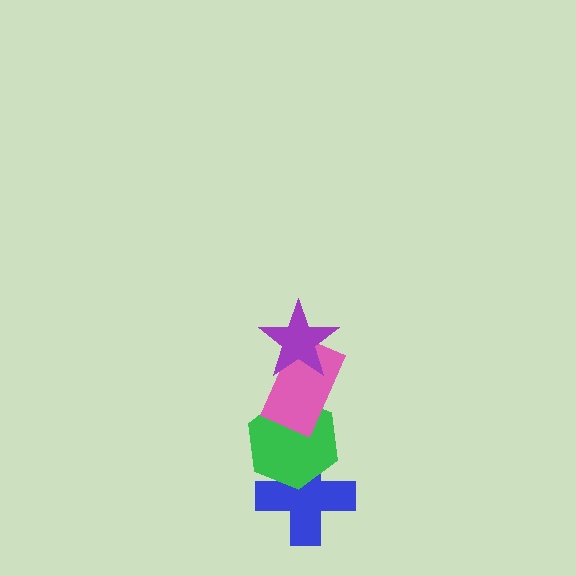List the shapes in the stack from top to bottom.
From top to bottom: the purple star, the pink rectangle, the green hexagon, the blue cross.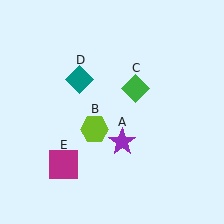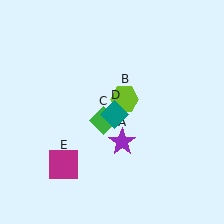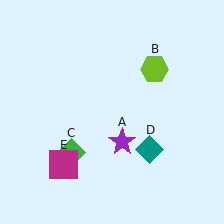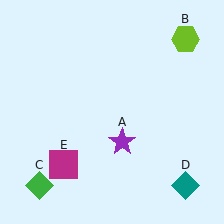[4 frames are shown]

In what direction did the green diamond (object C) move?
The green diamond (object C) moved down and to the left.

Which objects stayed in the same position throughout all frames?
Purple star (object A) and magenta square (object E) remained stationary.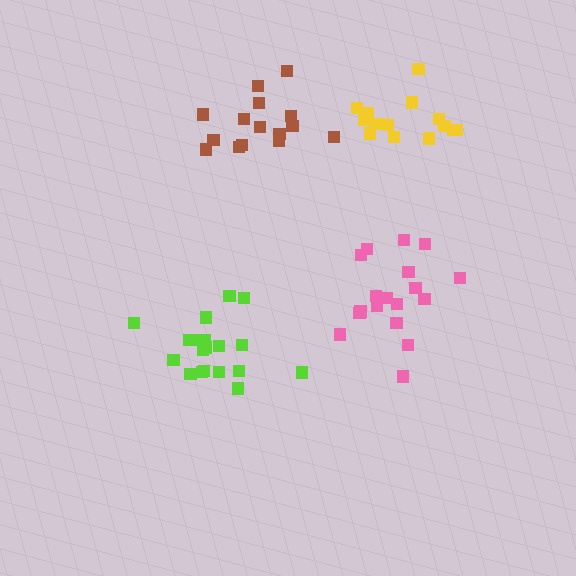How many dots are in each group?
Group 1: 15 dots, Group 2: 15 dots, Group 3: 19 dots, Group 4: 18 dots (67 total).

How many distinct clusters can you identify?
There are 4 distinct clusters.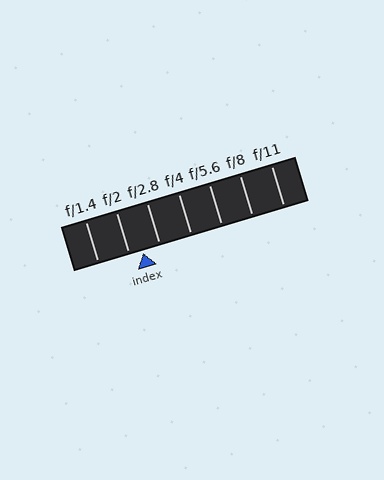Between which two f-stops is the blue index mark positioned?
The index mark is between f/2 and f/2.8.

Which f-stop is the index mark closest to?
The index mark is closest to f/2.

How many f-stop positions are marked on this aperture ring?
There are 7 f-stop positions marked.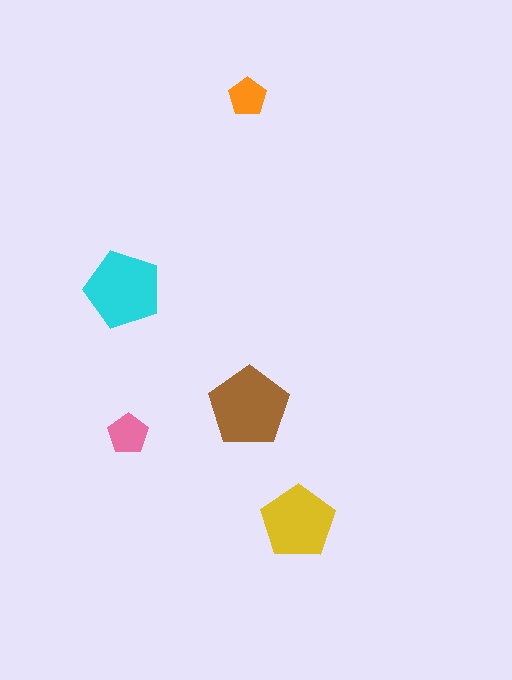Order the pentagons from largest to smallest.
the brown one, the cyan one, the yellow one, the pink one, the orange one.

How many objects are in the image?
There are 5 objects in the image.